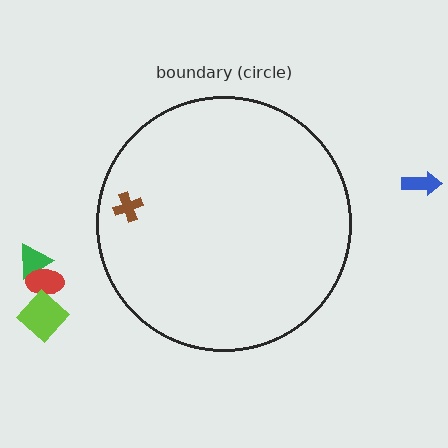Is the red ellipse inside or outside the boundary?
Outside.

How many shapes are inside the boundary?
1 inside, 4 outside.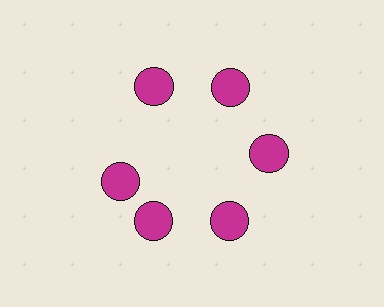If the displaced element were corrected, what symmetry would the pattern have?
It would have 6-fold rotational symmetry — the pattern would map onto itself every 60 degrees.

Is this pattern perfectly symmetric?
No. The 6 magenta circles are arranged in a ring, but one element near the 9 o'clock position is rotated out of alignment along the ring, breaking the 6-fold rotational symmetry.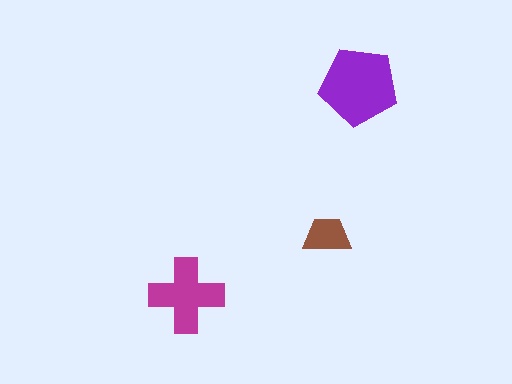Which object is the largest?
The purple pentagon.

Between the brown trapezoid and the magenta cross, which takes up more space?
The magenta cross.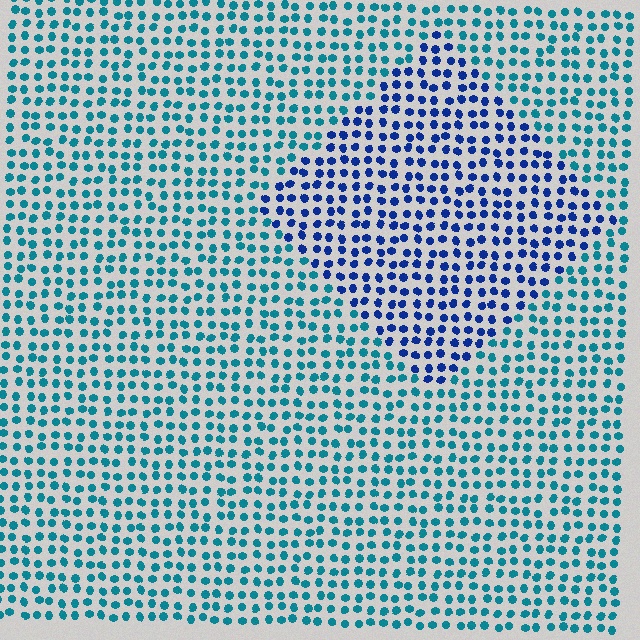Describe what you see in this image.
The image is filled with small teal elements in a uniform arrangement. A diamond-shaped region is visible where the elements are tinted to a slightly different hue, forming a subtle color boundary.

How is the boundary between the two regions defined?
The boundary is defined purely by a slight shift in hue (about 39 degrees). Spacing, size, and orientation are identical on both sides.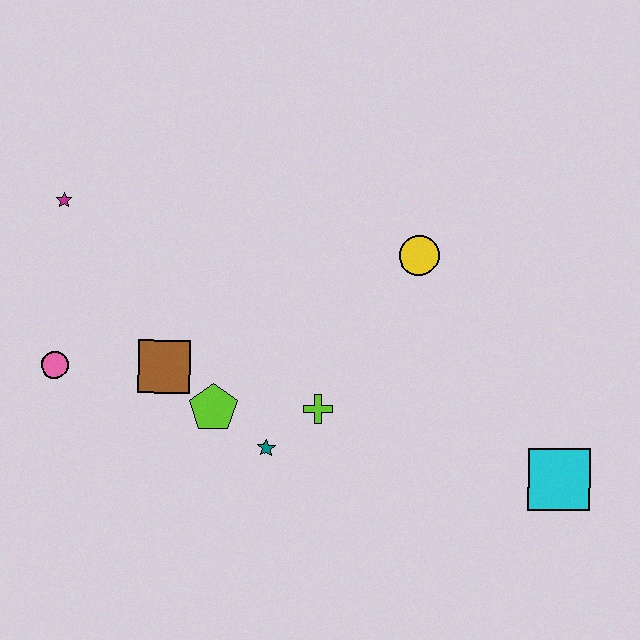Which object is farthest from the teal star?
The magenta star is farthest from the teal star.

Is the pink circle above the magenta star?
No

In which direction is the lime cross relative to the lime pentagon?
The lime cross is to the right of the lime pentagon.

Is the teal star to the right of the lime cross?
No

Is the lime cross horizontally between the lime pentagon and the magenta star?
No